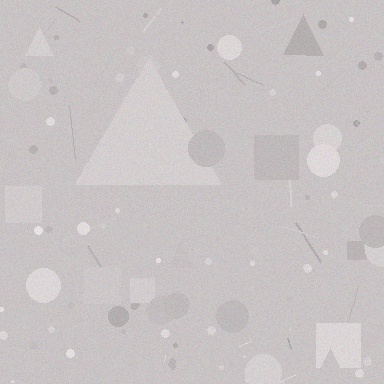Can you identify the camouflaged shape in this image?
The camouflaged shape is a triangle.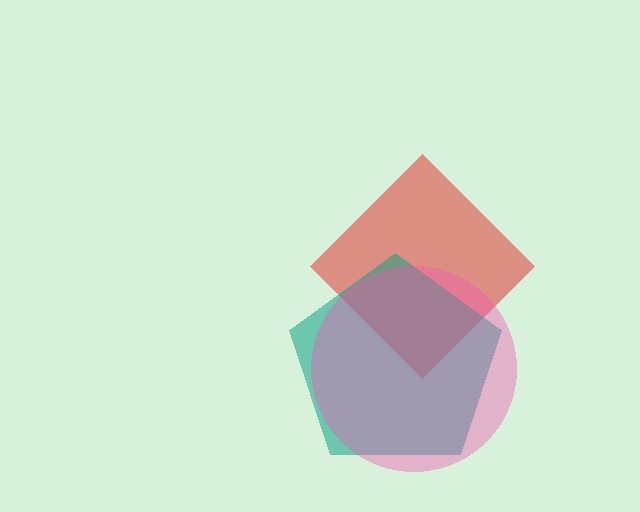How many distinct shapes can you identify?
There are 3 distinct shapes: a red diamond, a teal pentagon, a pink circle.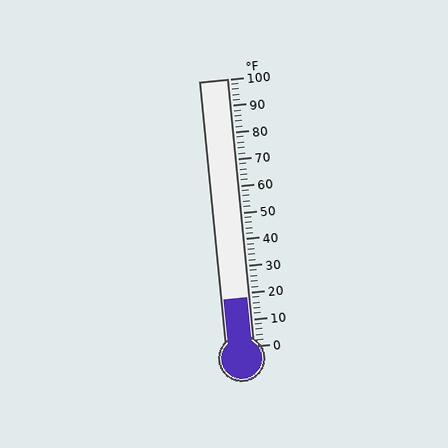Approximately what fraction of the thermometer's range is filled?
The thermometer is filled to approximately 20% of its range.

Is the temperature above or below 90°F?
The temperature is below 90°F.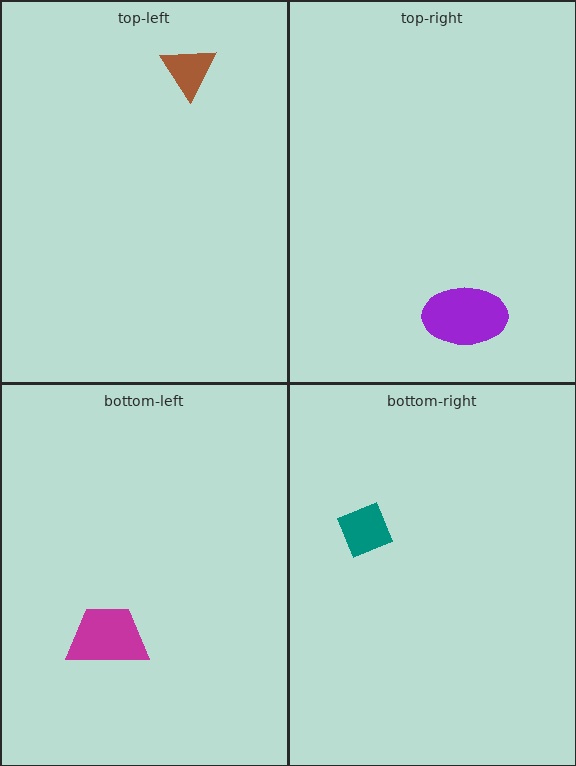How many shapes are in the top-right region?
1.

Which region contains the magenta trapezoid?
The bottom-left region.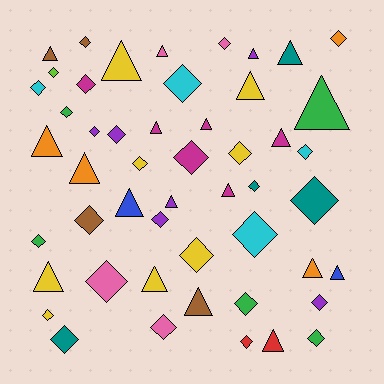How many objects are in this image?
There are 50 objects.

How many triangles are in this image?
There are 21 triangles.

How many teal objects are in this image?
There are 4 teal objects.